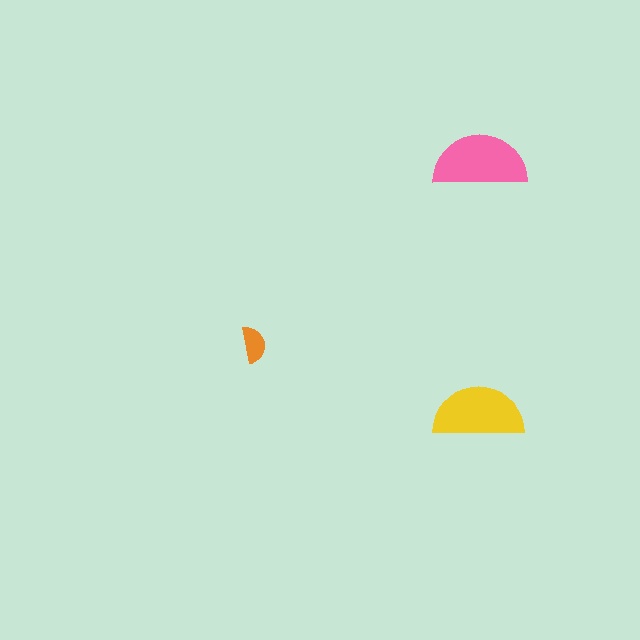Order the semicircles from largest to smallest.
the pink one, the yellow one, the orange one.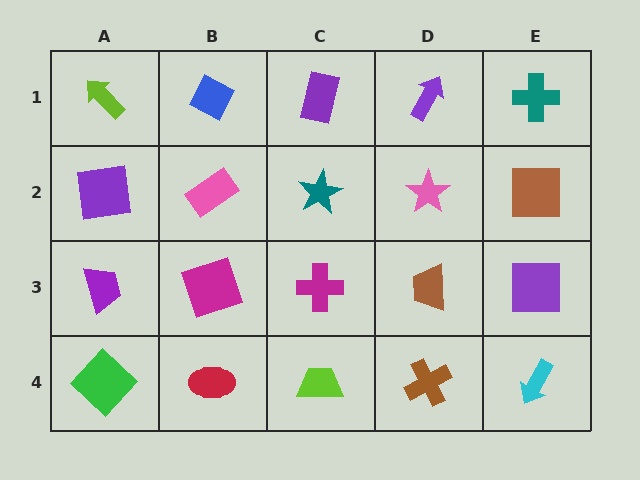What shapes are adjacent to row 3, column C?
A teal star (row 2, column C), a lime trapezoid (row 4, column C), a magenta square (row 3, column B), a brown trapezoid (row 3, column D).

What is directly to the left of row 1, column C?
A blue diamond.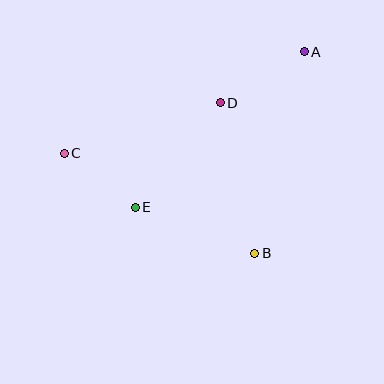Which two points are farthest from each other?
Points A and C are farthest from each other.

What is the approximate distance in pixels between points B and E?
The distance between B and E is approximately 128 pixels.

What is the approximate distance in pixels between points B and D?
The distance between B and D is approximately 154 pixels.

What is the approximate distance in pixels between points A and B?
The distance between A and B is approximately 208 pixels.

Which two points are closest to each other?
Points C and E are closest to each other.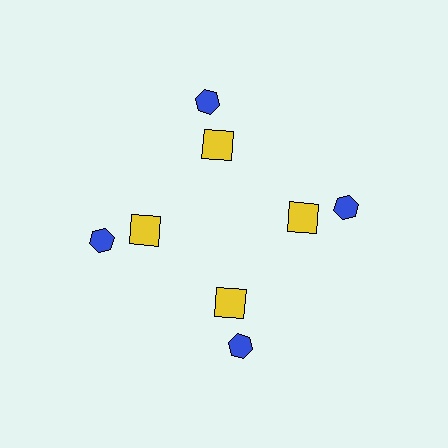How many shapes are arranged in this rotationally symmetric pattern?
There are 8 shapes, arranged in 4 groups of 2.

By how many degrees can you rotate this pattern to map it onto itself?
The pattern maps onto itself every 90 degrees of rotation.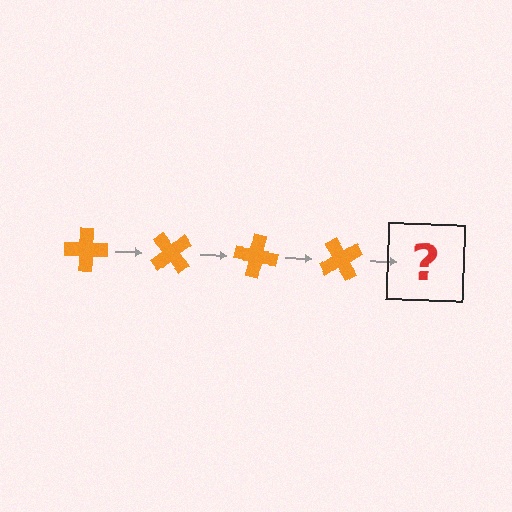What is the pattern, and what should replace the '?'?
The pattern is that the cross rotates 50 degrees each step. The '?' should be an orange cross rotated 200 degrees.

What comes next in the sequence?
The next element should be an orange cross rotated 200 degrees.